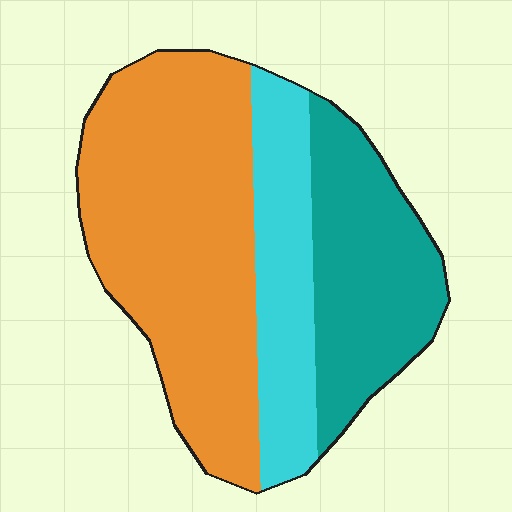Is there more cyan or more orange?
Orange.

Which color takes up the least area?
Cyan, at roughly 20%.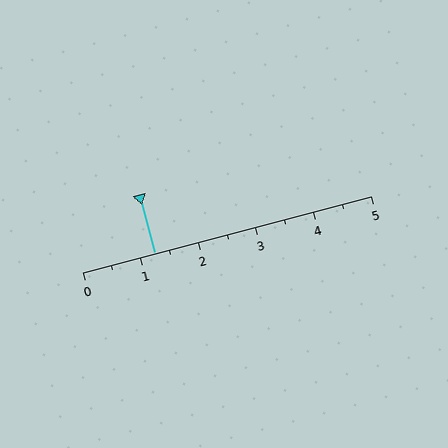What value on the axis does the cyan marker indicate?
The marker indicates approximately 1.2.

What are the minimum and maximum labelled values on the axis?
The axis runs from 0 to 5.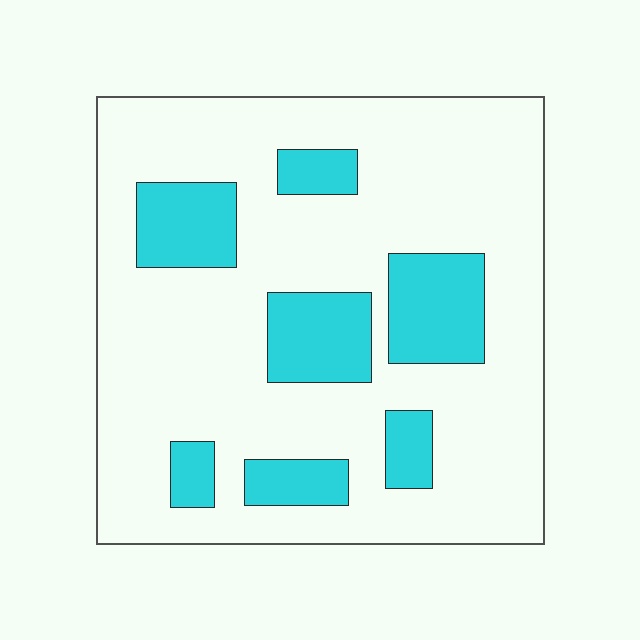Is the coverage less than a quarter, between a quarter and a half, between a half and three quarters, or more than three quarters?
Less than a quarter.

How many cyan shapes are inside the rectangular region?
7.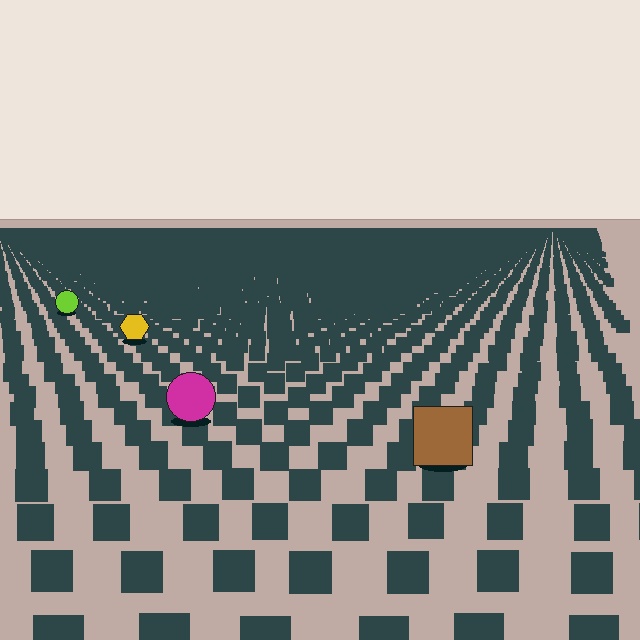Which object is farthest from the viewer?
The lime circle is farthest from the viewer. It appears smaller and the ground texture around it is denser.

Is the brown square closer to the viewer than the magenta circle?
Yes. The brown square is closer — you can tell from the texture gradient: the ground texture is coarser near it.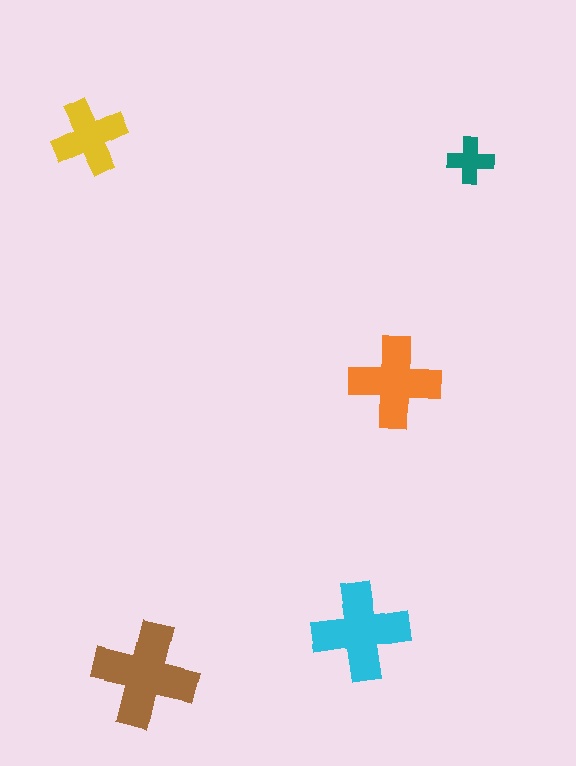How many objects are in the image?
There are 5 objects in the image.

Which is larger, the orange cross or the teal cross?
The orange one.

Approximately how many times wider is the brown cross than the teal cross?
About 2.5 times wider.